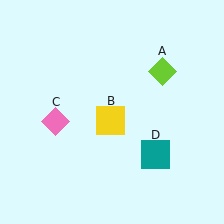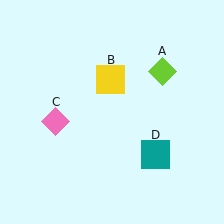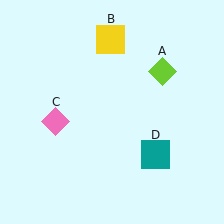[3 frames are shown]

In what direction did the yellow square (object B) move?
The yellow square (object B) moved up.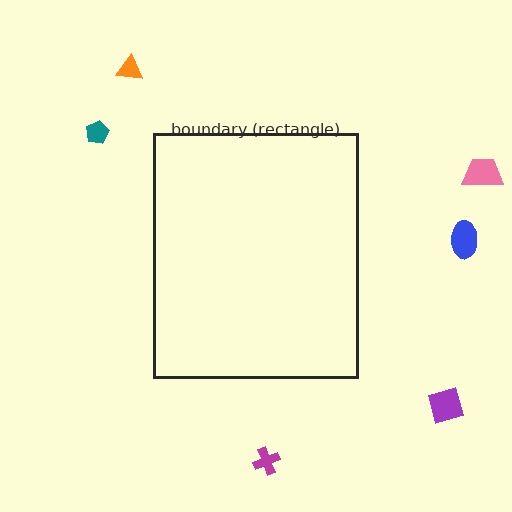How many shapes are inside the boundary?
0 inside, 6 outside.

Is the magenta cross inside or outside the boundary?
Outside.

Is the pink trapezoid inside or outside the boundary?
Outside.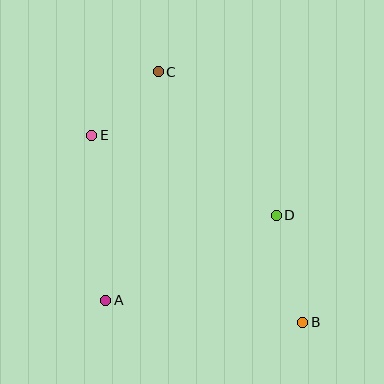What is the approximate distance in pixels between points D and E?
The distance between D and E is approximately 201 pixels.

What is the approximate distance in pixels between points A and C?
The distance between A and C is approximately 234 pixels.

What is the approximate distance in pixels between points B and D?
The distance between B and D is approximately 110 pixels.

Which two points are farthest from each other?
Points B and C are farthest from each other.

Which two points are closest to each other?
Points C and E are closest to each other.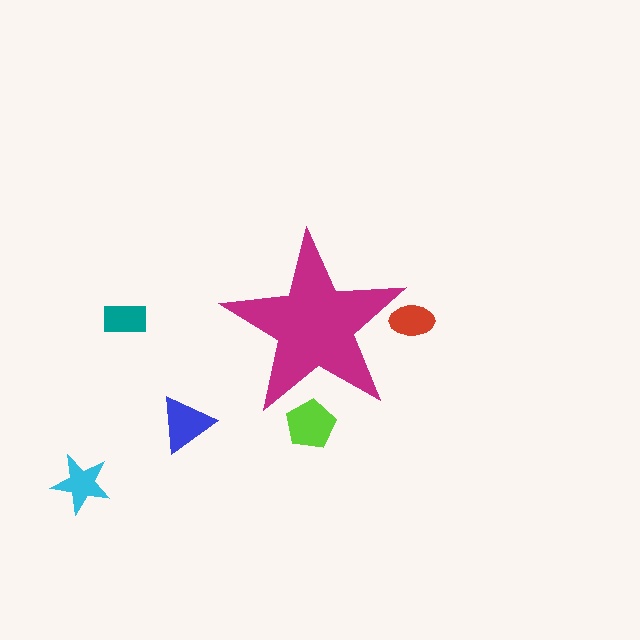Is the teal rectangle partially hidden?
No, the teal rectangle is fully visible.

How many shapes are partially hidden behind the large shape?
2 shapes are partially hidden.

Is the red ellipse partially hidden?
Yes, the red ellipse is partially hidden behind the magenta star.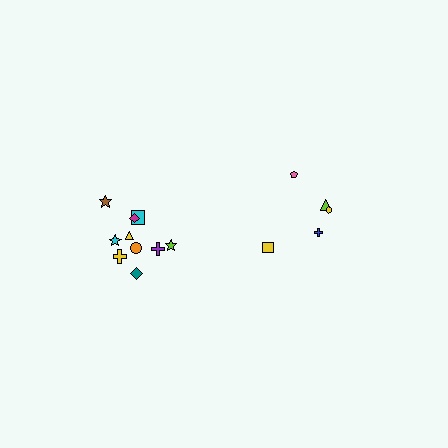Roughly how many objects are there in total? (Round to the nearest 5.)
Roughly 15 objects in total.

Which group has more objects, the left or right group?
The left group.